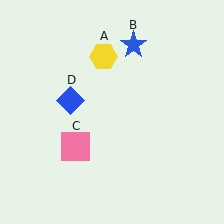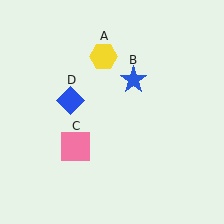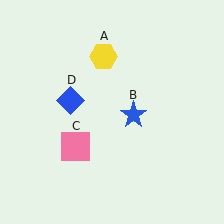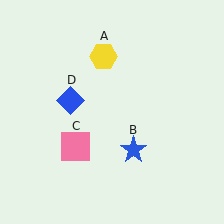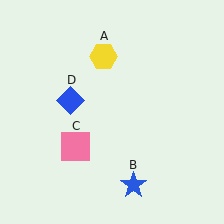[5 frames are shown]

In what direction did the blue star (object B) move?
The blue star (object B) moved down.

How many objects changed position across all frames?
1 object changed position: blue star (object B).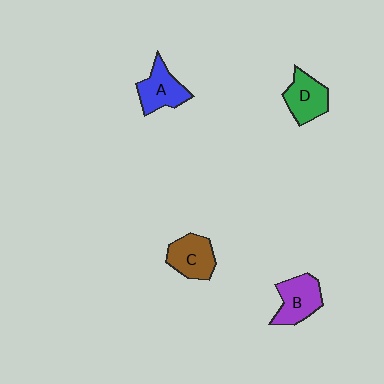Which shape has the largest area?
Shape B (purple).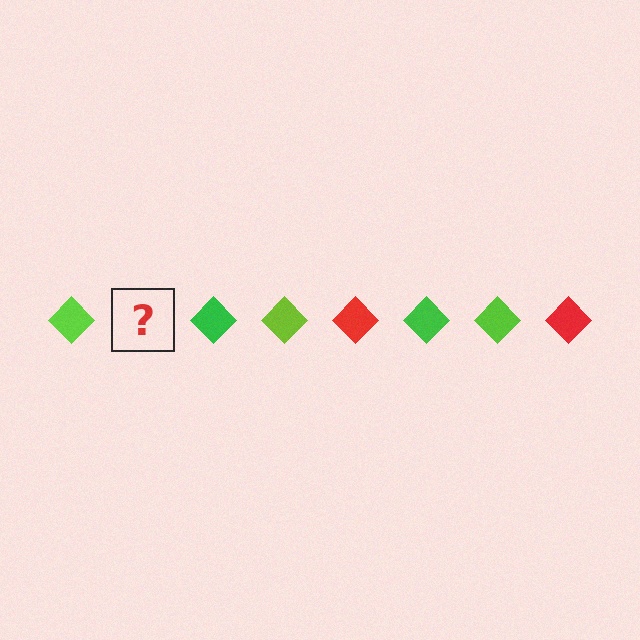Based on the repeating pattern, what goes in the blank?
The blank should be a red diamond.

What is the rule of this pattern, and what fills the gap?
The rule is that the pattern cycles through lime, red, green diamonds. The gap should be filled with a red diamond.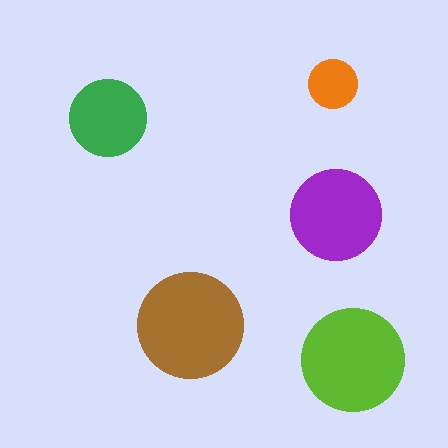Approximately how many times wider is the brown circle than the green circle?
About 1.5 times wider.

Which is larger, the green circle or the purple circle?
The purple one.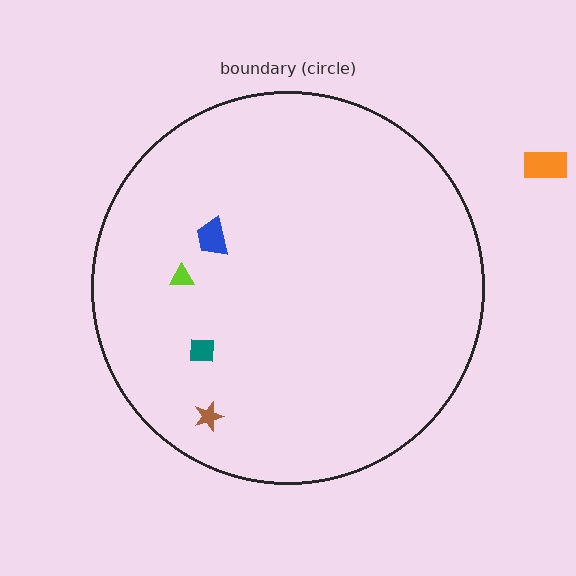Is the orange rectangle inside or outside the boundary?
Outside.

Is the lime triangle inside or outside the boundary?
Inside.